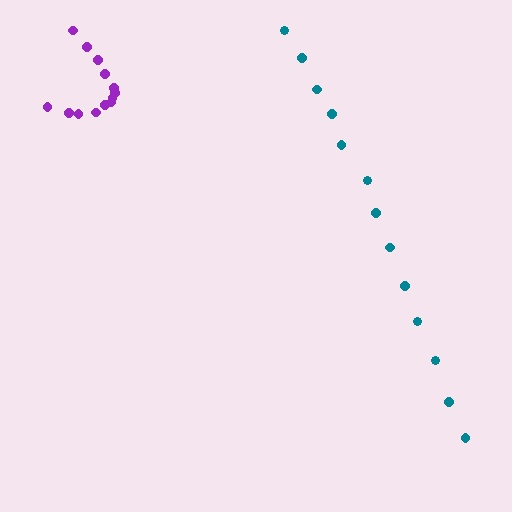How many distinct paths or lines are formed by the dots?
There are 2 distinct paths.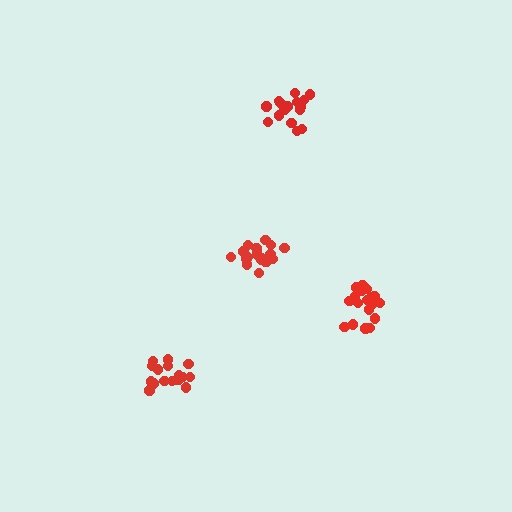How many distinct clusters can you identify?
There are 4 distinct clusters.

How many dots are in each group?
Group 1: 17 dots, Group 2: 20 dots, Group 3: 16 dots, Group 4: 18 dots (71 total).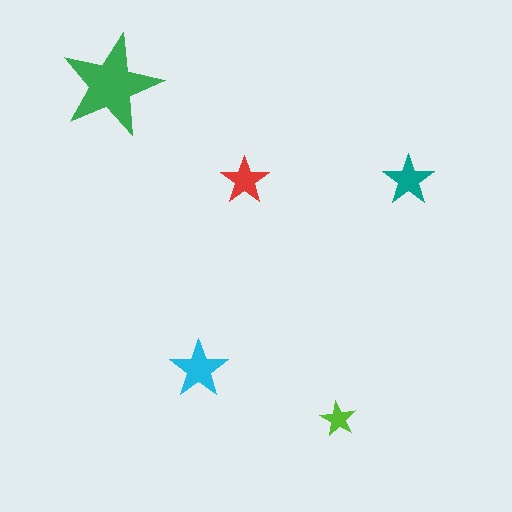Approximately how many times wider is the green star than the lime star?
About 3 times wider.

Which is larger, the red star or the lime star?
The red one.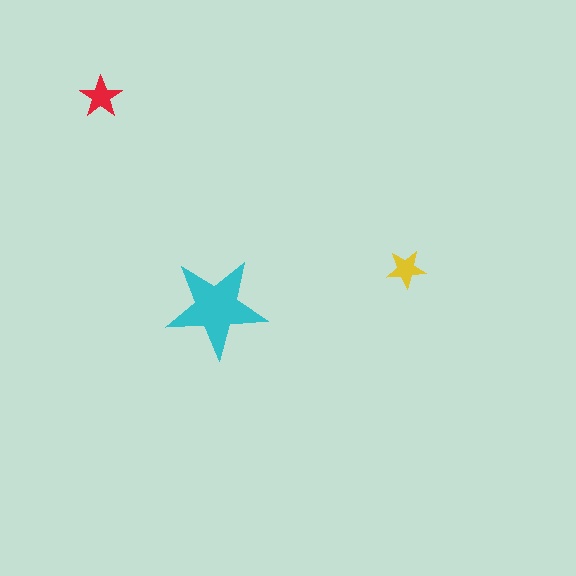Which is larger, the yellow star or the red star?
The red one.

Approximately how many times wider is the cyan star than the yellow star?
About 2.5 times wider.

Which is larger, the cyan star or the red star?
The cyan one.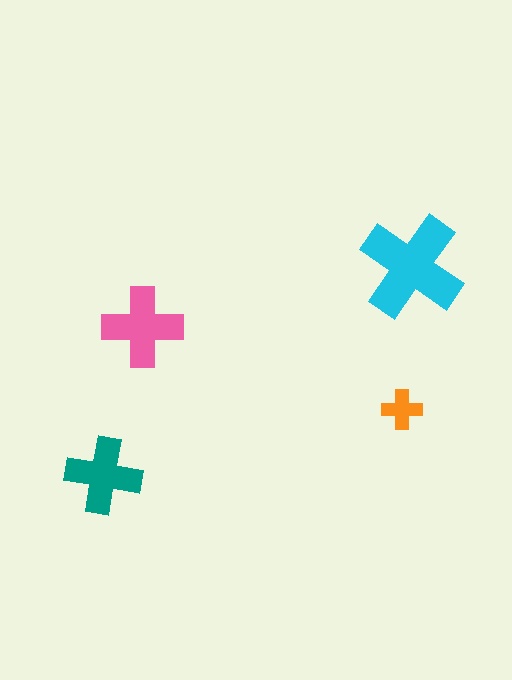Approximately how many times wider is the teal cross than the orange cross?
About 2 times wider.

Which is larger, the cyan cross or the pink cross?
The cyan one.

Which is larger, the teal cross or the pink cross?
The pink one.